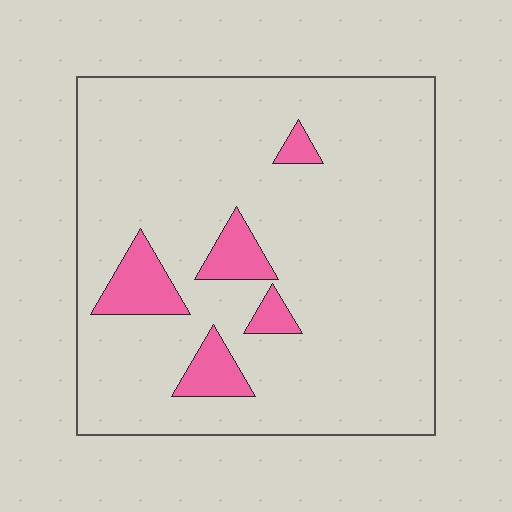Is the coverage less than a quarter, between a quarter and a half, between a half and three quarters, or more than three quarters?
Less than a quarter.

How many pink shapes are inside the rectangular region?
5.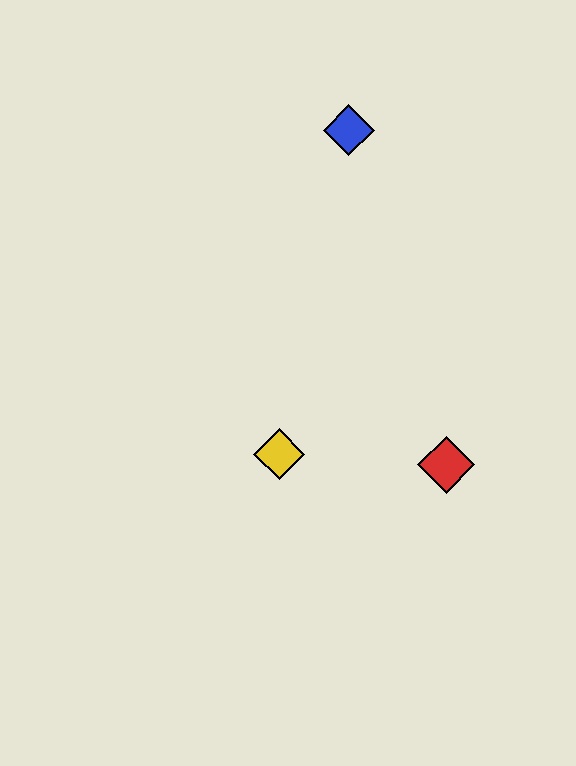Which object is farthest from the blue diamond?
The red diamond is farthest from the blue diamond.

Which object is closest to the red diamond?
The yellow diamond is closest to the red diamond.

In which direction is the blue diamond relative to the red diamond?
The blue diamond is above the red diamond.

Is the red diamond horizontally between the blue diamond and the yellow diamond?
No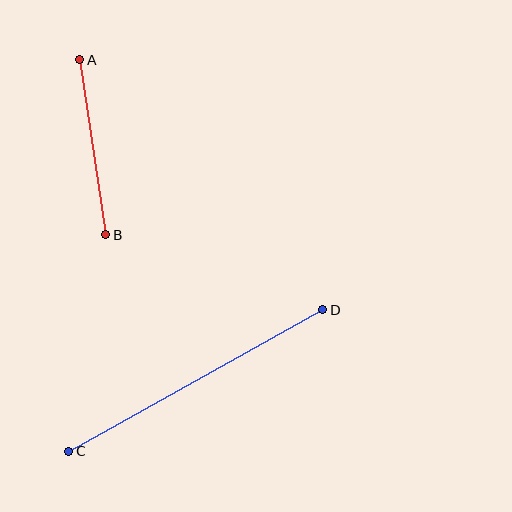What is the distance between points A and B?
The distance is approximately 177 pixels.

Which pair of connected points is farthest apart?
Points C and D are farthest apart.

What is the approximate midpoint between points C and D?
The midpoint is at approximately (196, 380) pixels.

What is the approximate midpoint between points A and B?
The midpoint is at approximately (93, 147) pixels.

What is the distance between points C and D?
The distance is approximately 291 pixels.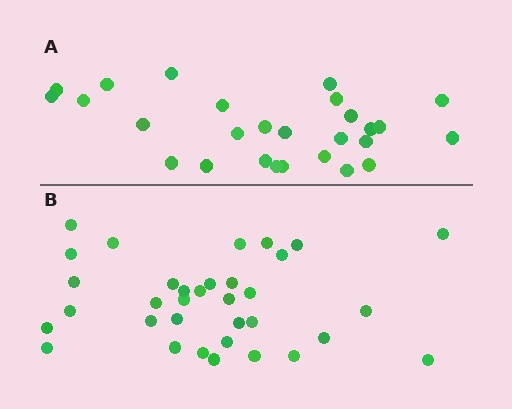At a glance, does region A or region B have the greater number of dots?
Region B (the bottom region) has more dots.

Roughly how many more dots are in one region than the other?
Region B has roughly 8 or so more dots than region A.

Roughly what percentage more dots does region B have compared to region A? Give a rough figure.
About 25% more.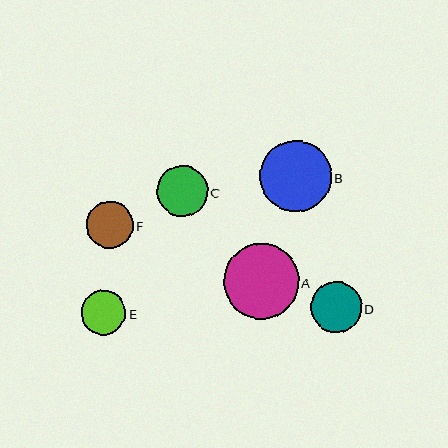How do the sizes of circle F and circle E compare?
Circle F and circle E are approximately the same size.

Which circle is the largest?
Circle A is the largest with a size of approximately 75 pixels.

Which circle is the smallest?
Circle E is the smallest with a size of approximately 44 pixels.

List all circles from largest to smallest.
From largest to smallest: A, B, C, D, F, E.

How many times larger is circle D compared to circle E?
Circle D is approximately 1.1 times the size of circle E.